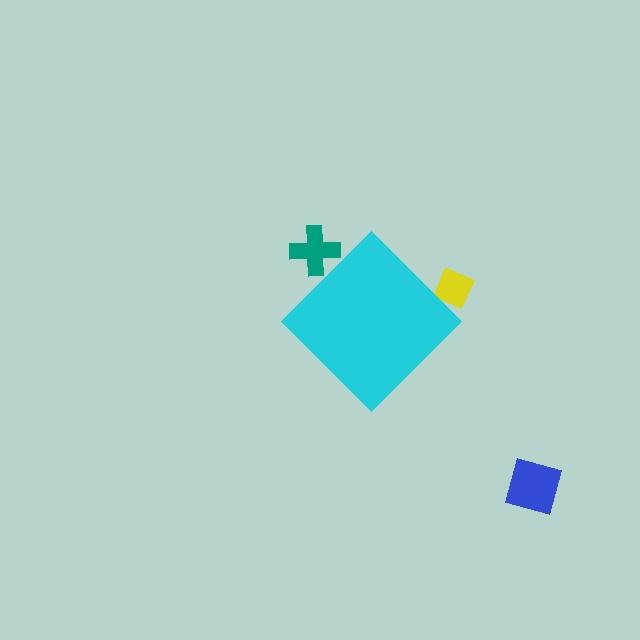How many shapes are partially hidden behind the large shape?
2 shapes are partially hidden.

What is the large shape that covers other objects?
A cyan diamond.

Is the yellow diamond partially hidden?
Yes, the yellow diamond is partially hidden behind the cyan diamond.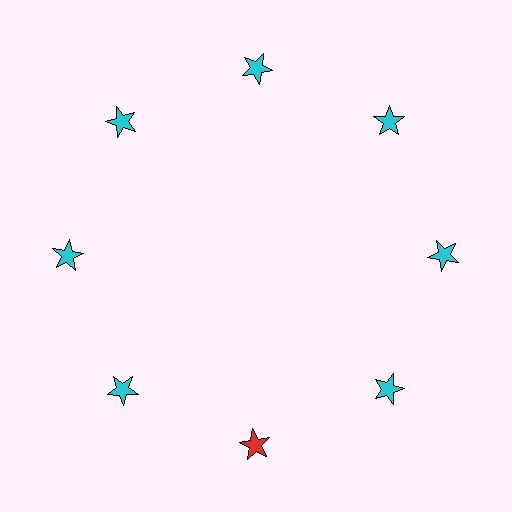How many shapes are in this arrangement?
There are 8 shapes arranged in a ring pattern.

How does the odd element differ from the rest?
It has a different color: red instead of cyan.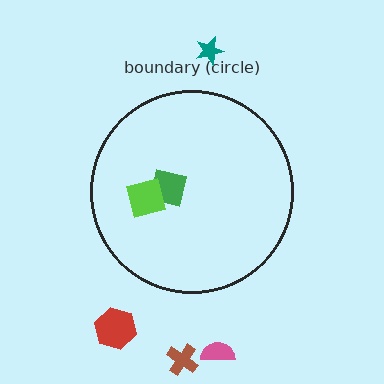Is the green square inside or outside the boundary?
Inside.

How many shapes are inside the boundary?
2 inside, 4 outside.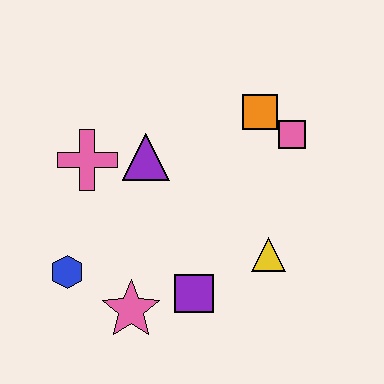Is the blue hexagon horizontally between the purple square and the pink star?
No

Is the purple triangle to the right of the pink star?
Yes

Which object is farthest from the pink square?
The blue hexagon is farthest from the pink square.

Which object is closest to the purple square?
The pink star is closest to the purple square.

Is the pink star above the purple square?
No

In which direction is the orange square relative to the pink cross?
The orange square is to the right of the pink cross.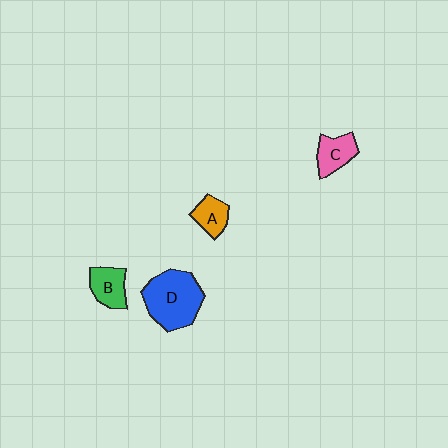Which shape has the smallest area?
Shape A (orange).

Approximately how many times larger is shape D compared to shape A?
Approximately 2.6 times.